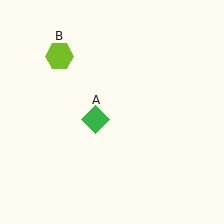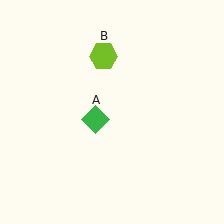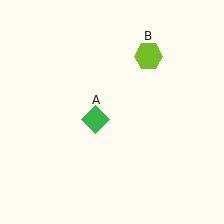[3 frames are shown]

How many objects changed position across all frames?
1 object changed position: lime hexagon (object B).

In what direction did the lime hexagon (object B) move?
The lime hexagon (object B) moved right.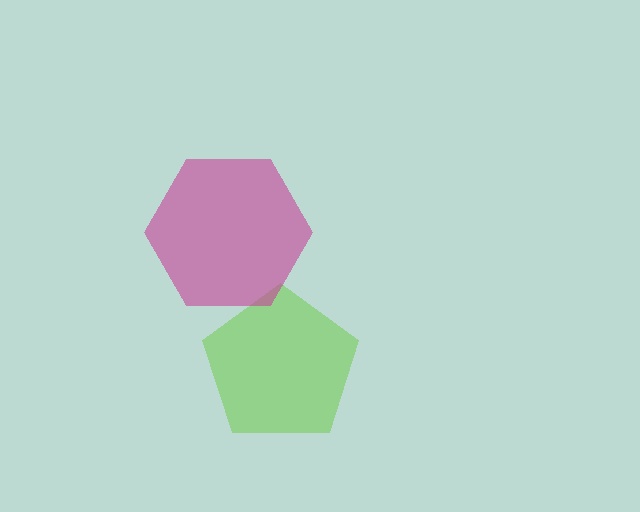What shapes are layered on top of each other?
The layered shapes are: a lime pentagon, a magenta hexagon.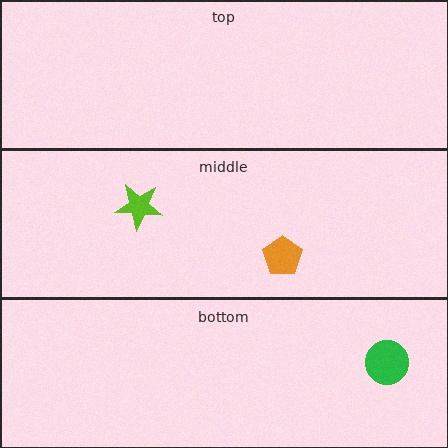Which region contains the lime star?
The middle region.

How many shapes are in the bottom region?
1.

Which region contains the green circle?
The bottom region.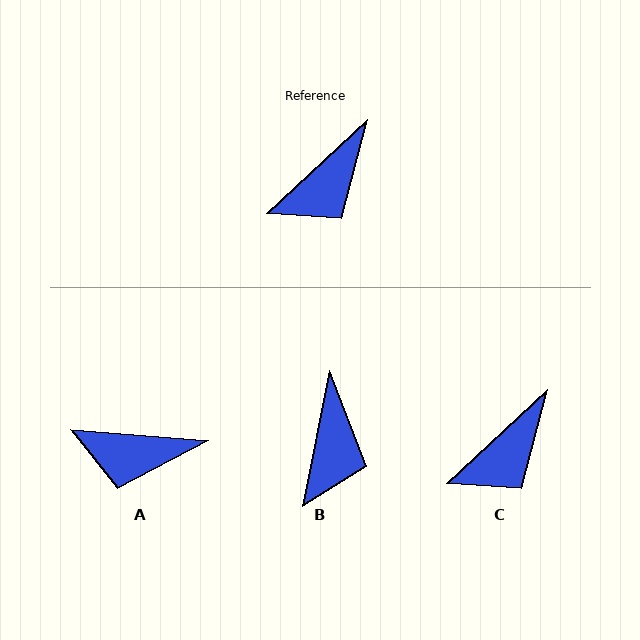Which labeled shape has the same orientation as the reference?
C.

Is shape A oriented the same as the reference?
No, it is off by about 48 degrees.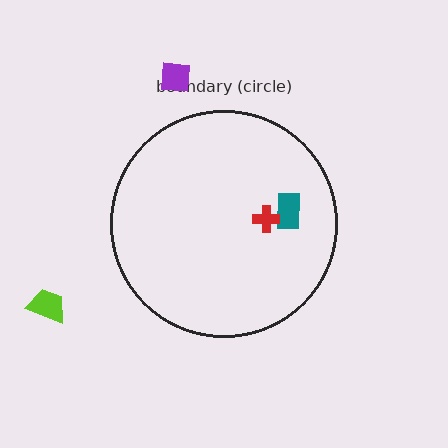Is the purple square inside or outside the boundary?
Outside.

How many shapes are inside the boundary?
2 inside, 2 outside.